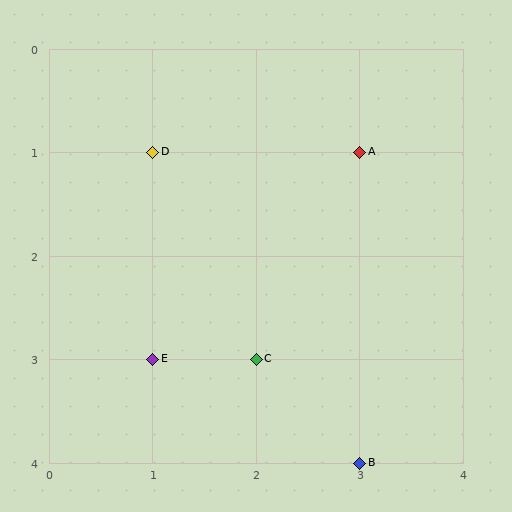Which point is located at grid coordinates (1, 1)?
Point D is at (1, 1).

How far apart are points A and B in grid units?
Points A and B are 3 rows apart.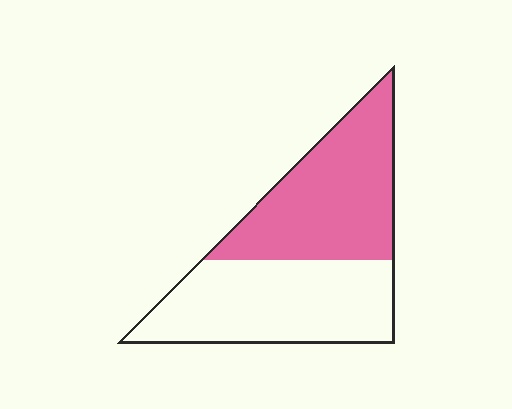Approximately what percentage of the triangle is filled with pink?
Approximately 50%.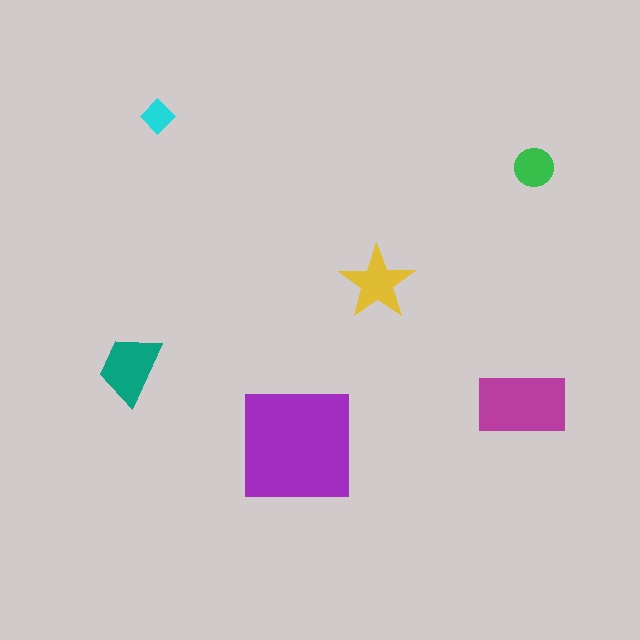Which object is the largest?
The purple square.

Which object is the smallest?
The cyan diamond.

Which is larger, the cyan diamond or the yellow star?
The yellow star.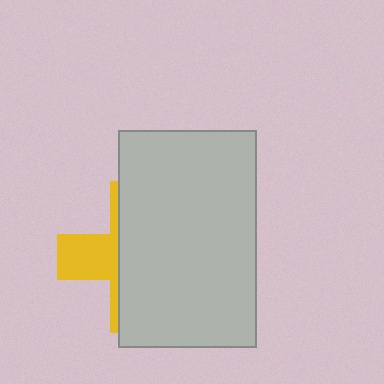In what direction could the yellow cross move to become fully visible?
The yellow cross could move left. That would shift it out from behind the light gray rectangle entirely.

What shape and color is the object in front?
The object in front is a light gray rectangle.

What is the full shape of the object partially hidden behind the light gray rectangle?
The partially hidden object is a yellow cross.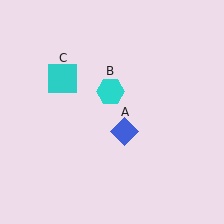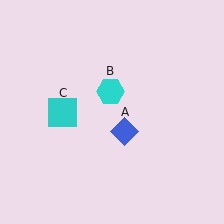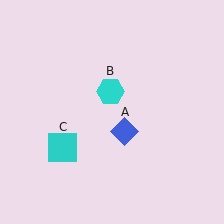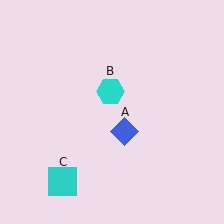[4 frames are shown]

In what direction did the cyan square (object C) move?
The cyan square (object C) moved down.